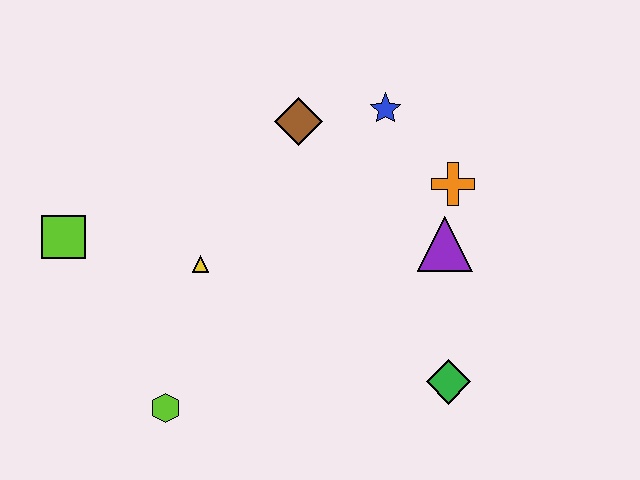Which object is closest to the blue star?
The brown diamond is closest to the blue star.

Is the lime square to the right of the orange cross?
No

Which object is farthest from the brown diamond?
The lime hexagon is farthest from the brown diamond.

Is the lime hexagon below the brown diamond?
Yes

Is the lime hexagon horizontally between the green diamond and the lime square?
Yes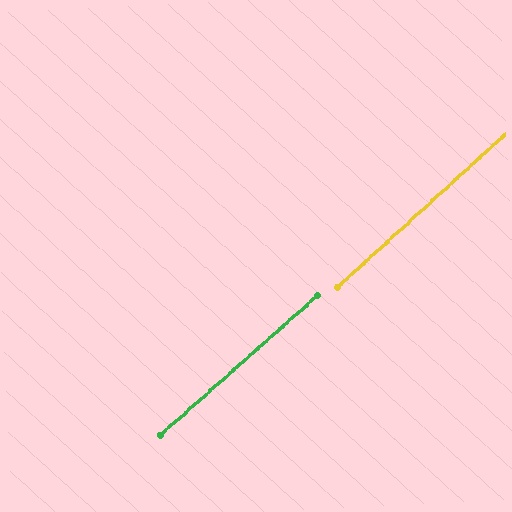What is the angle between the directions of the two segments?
Approximately 1 degree.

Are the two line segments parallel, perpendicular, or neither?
Parallel — their directions differ by only 0.6°.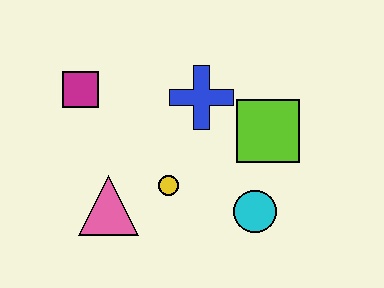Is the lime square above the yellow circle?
Yes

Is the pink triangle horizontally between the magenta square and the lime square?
Yes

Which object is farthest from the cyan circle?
The magenta square is farthest from the cyan circle.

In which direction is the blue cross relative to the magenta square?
The blue cross is to the right of the magenta square.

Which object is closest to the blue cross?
The lime square is closest to the blue cross.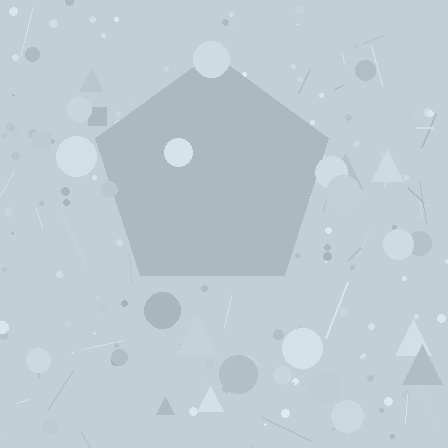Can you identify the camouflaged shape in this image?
The camouflaged shape is a pentagon.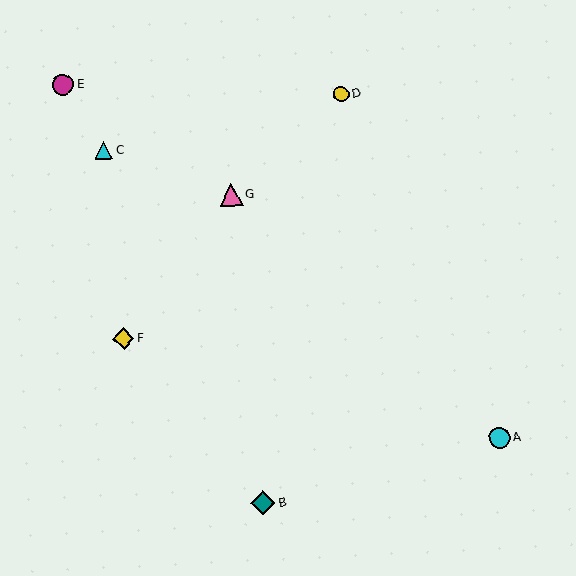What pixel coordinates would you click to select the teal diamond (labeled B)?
Click at (263, 503) to select the teal diamond B.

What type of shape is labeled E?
Shape E is a magenta circle.